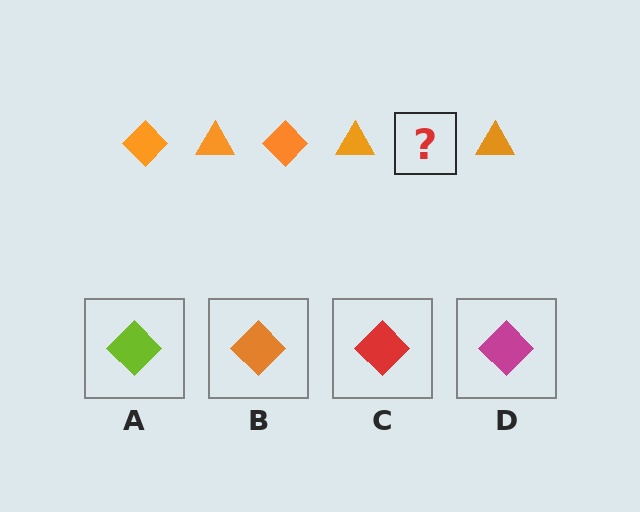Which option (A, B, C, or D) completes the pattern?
B.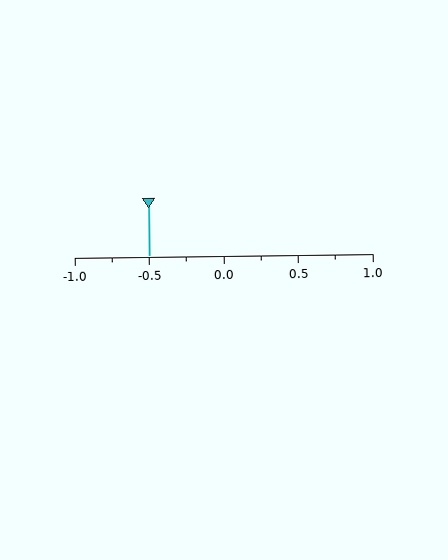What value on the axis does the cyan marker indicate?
The marker indicates approximately -0.5.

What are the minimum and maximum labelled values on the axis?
The axis runs from -1.0 to 1.0.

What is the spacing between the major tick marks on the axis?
The major ticks are spaced 0.5 apart.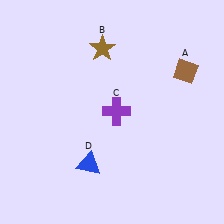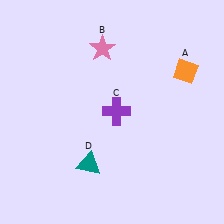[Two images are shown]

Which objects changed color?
A changed from brown to orange. B changed from brown to pink. D changed from blue to teal.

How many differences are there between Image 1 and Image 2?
There are 3 differences between the two images.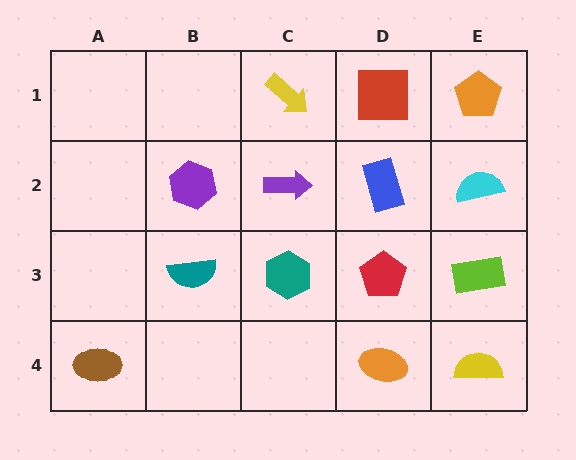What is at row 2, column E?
A cyan semicircle.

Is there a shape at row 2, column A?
No, that cell is empty.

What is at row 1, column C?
A yellow arrow.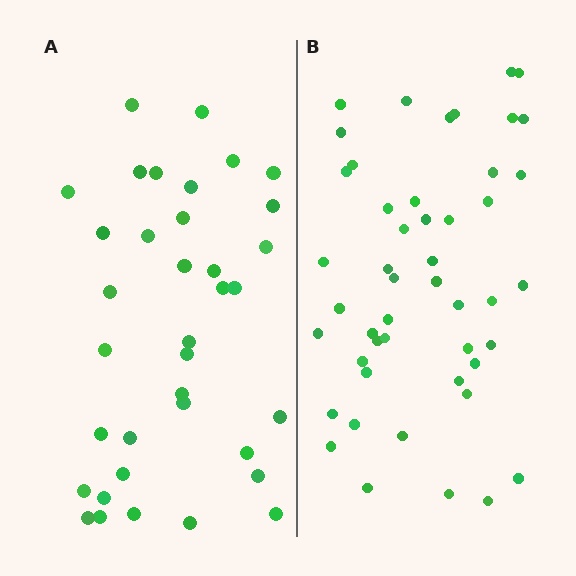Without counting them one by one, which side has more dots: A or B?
Region B (the right region) has more dots.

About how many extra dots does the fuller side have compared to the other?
Region B has roughly 12 or so more dots than region A.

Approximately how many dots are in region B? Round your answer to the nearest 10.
About 50 dots. (The exact count is 48, which rounds to 50.)